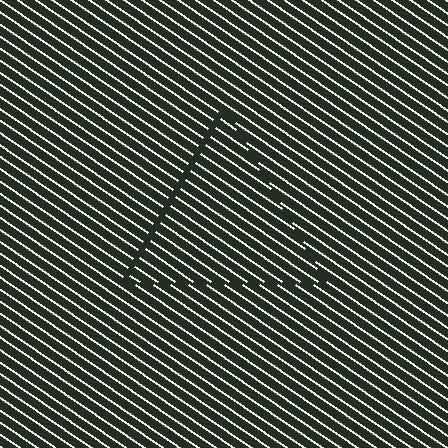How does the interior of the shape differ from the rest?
The interior of the shape contains the same grating, shifted by half a period — the contour is defined by the phase discontinuity where line-ends from the inner and outer gratings abut.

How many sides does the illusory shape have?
3 sides — the line-ends trace a triangle.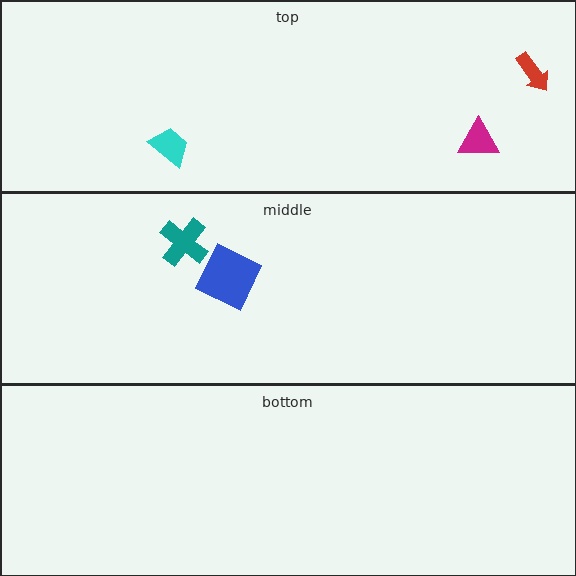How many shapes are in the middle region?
2.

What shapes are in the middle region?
The blue square, the teal cross.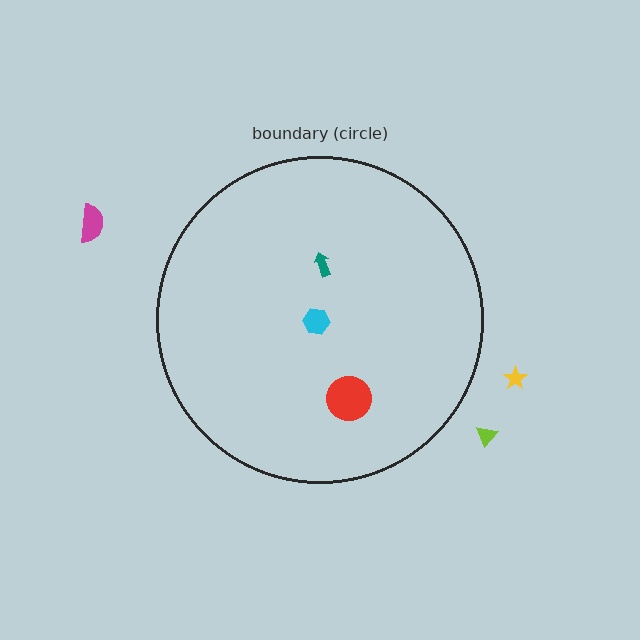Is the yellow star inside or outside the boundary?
Outside.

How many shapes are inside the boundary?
4 inside, 3 outside.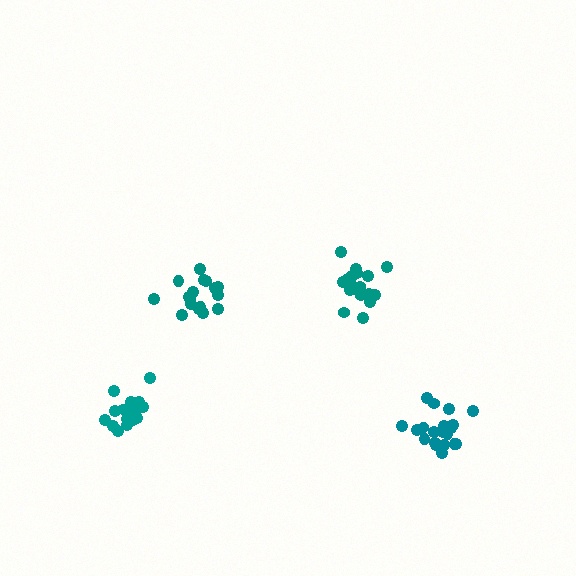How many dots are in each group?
Group 1: 20 dots, Group 2: 18 dots, Group 3: 20 dots, Group 4: 17 dots (75 total).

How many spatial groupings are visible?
There are 4 spatial groupings.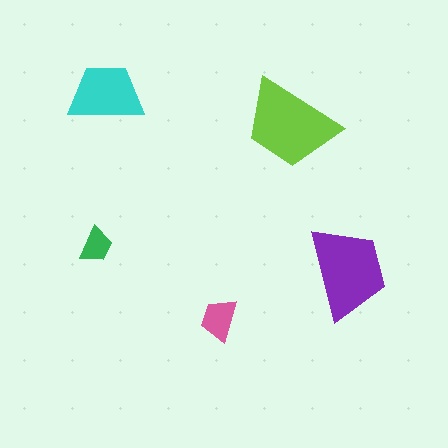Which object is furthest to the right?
The purple trapezoid is rightmost.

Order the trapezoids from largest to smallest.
the lime one, the purple one, the cyan one, the pink one, the green one.